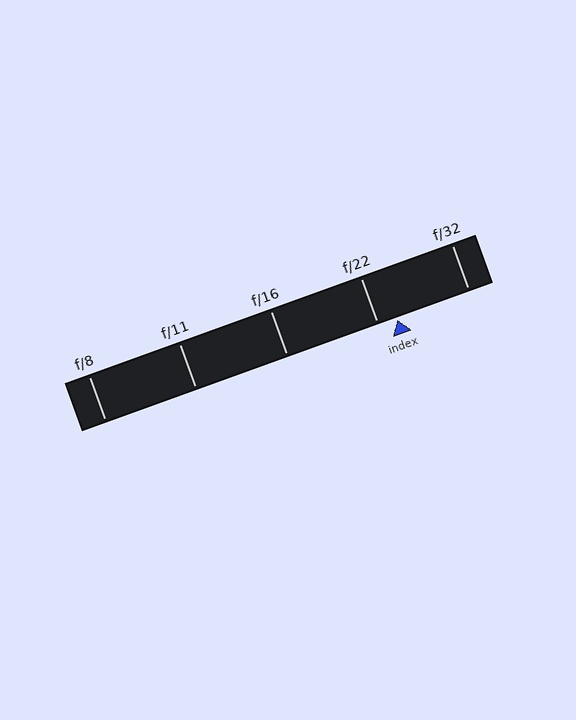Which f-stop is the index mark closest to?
The index mark is closest to f/22.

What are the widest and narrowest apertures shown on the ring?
The widest aperture shown is f/8 and the narrowest is f/32.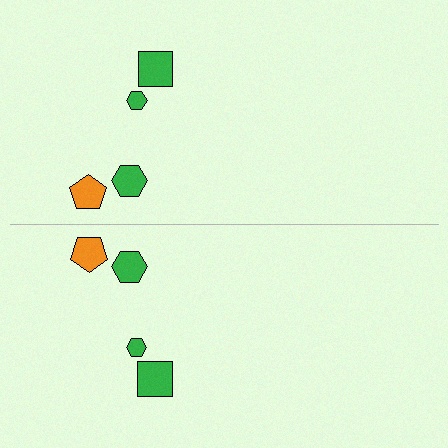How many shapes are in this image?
There are 8 shapes in this image.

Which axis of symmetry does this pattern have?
The pattern has a horizontal axis of symmetry running through the center of the image.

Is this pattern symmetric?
Yes, this pattern has bilateral (reflection) symmetry.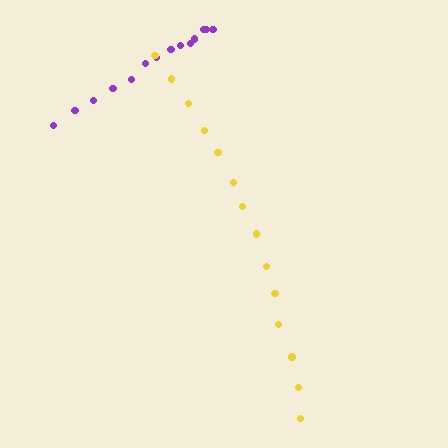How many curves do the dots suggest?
There are 2 distinct paths.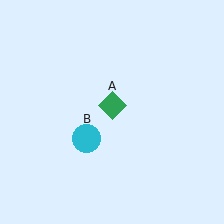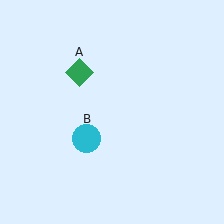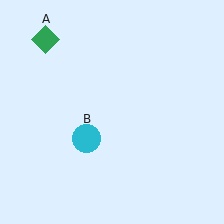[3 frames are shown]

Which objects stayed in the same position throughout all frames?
Cyan circle (object B) remained stationary.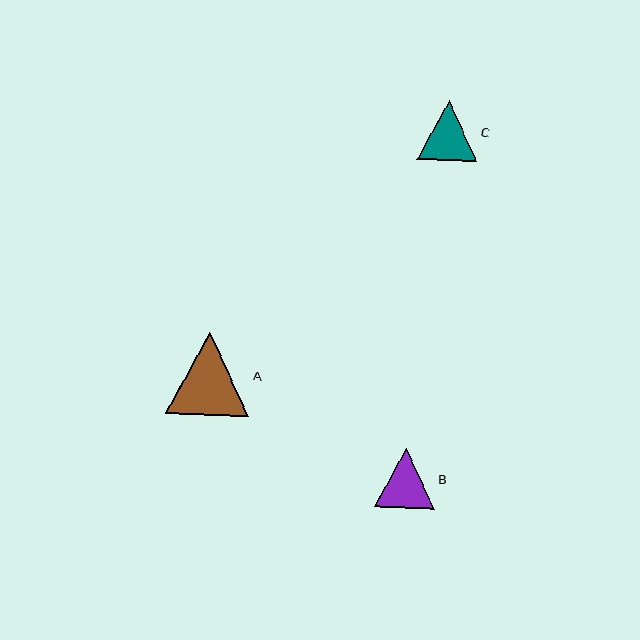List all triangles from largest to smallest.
From largest to smallest: A, C, B.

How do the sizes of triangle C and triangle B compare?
Triangle C and triangle B are approximately the same size.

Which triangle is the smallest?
Triangle B is the smallest with a size of approximately 60 pixels.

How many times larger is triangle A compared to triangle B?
Triangle A is approximately 1.4 times the size of triangle B.